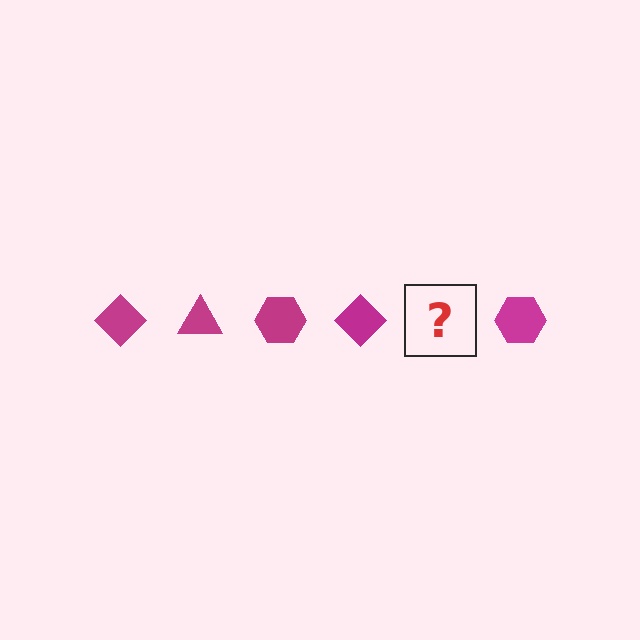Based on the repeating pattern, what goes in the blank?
The blank should be a magenta triangle.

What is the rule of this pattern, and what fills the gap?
The rule is that the pattern cycles through diamond, triangle, hexagon shapes in magenta. The gap should be filled with a magenta triangle.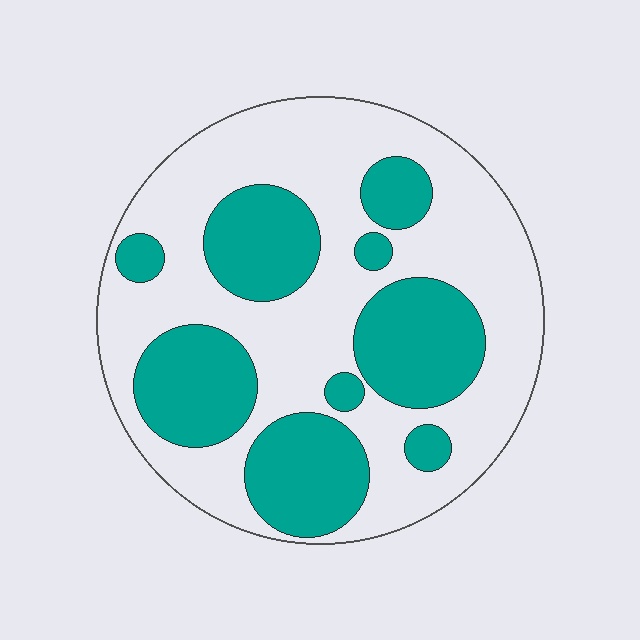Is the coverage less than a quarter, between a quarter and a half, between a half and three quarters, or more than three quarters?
Between a quarter and a half.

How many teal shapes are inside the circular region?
9.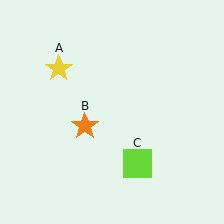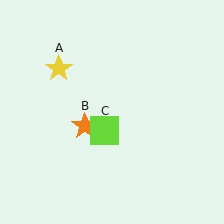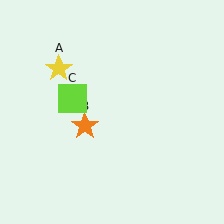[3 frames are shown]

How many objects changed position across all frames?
1 object changed position: lime square (object C).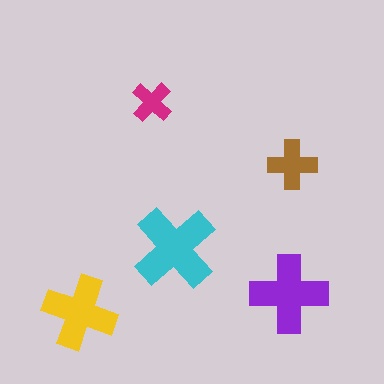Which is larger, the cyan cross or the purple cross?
The cyan one.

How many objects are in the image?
There are 5 objects in the image.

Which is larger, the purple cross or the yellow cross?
The purple one.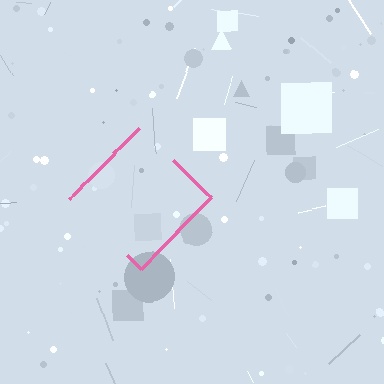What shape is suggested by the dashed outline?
The dashed outline suggests a diamond.